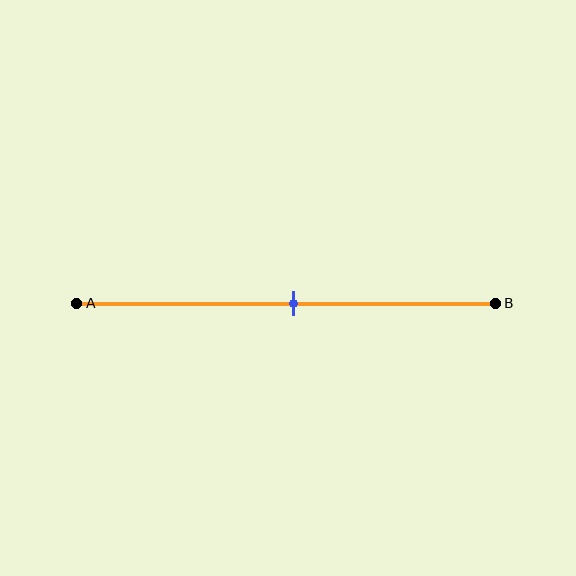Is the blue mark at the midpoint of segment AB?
Yes, the mark is approximately at the midpoint.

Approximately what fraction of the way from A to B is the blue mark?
The blue mark is approximately 50% of the way from A to B.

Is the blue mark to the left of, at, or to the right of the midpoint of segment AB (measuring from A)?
The blue mark is approximately at the midpoint of segment AB.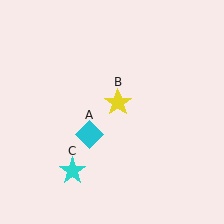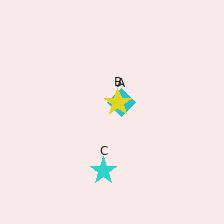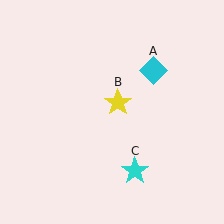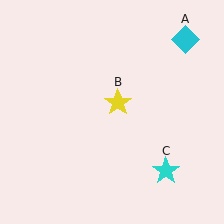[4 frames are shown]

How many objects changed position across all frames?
2 objects changed position: cyan diamond (object A), cyan star (object C).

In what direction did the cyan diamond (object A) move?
The cyan diamond (object A) moved up and to the right.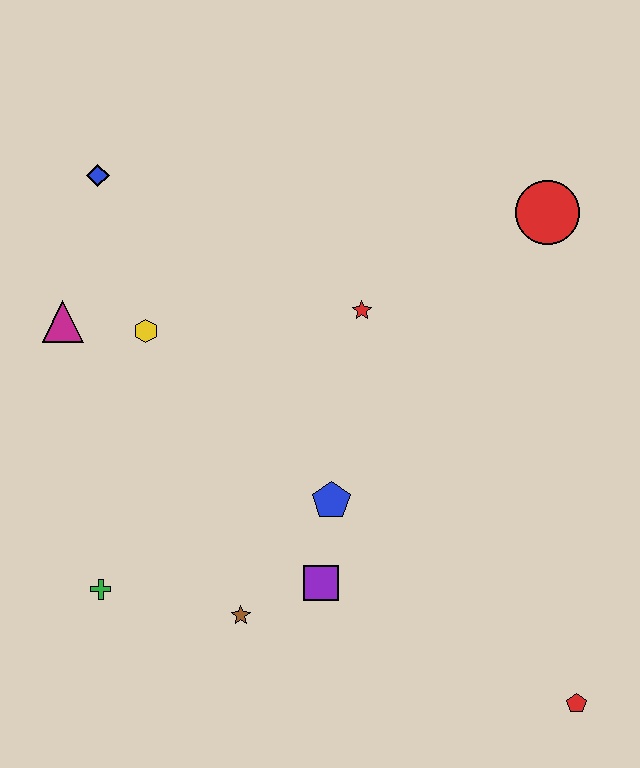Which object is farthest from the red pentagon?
The blue diamond is farthest from the red pentagon.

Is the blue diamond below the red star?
No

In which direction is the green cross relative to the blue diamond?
The green cross is below the blue diamond.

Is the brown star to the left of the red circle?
Yes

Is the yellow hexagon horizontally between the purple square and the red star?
No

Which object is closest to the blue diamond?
The magenta triangle is closest to the blue diamond.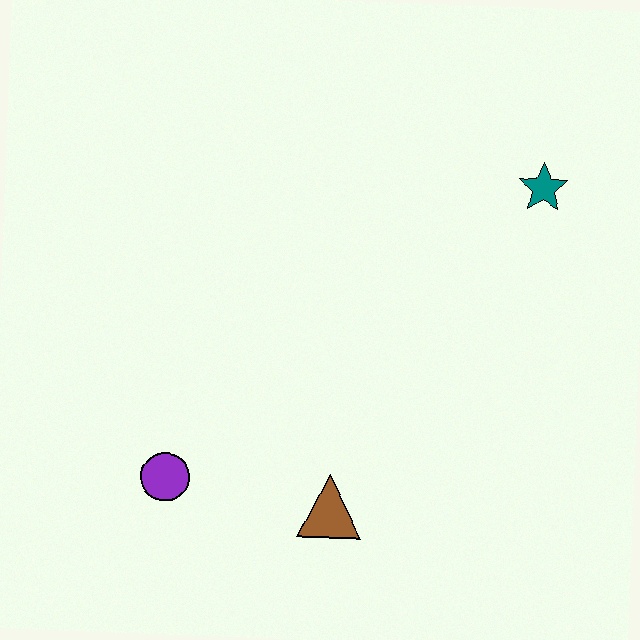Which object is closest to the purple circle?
The brown triangle is closest to the purple circle.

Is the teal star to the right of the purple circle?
Yes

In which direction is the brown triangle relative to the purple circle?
The brown triangle is to the right of the purple circle.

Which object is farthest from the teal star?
The purple circle is farthest from the teal star.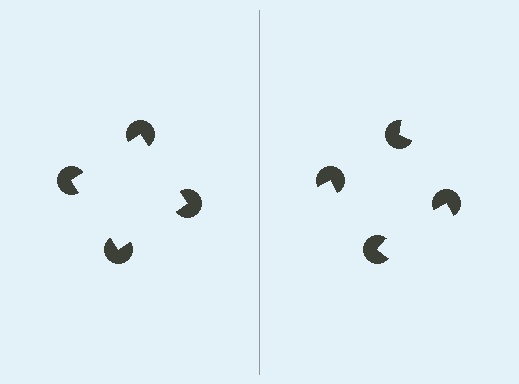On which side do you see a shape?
An illusory square appears on the left side. On the right side the wedge cuts are rotated, so no coherent shape forms.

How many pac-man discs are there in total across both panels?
8 — 4 on each side.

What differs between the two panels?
The pac-man discs are positioned identically on both sides; only the wedge orientations differ. On the left they align to a square; on the right they are misaligned.